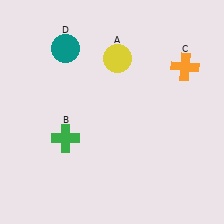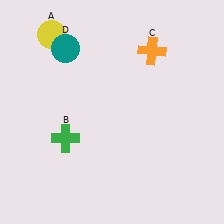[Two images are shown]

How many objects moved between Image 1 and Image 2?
2 objects moved between the two images.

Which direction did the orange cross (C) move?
The orange cross (C) moved left.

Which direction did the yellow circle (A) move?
The yellow circle (A) moved left.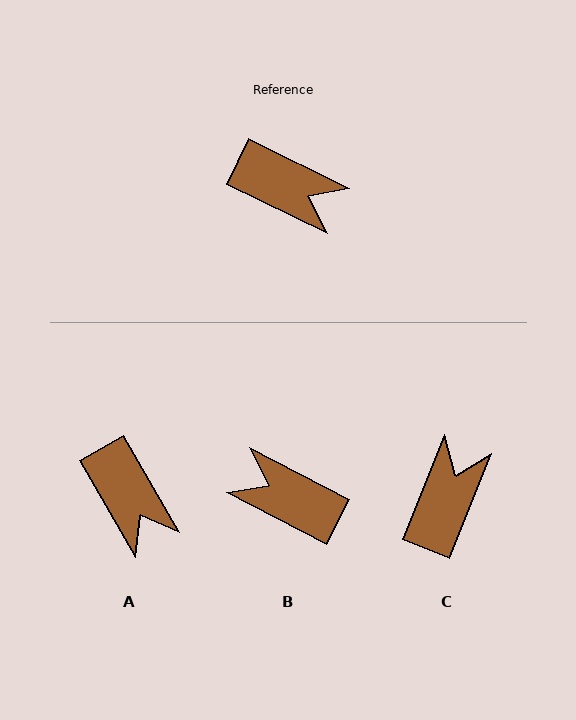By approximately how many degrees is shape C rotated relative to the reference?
Approximately 94 degrees counter-clockwise.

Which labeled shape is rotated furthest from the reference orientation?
B, about 178 degrees away.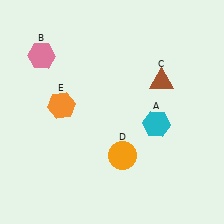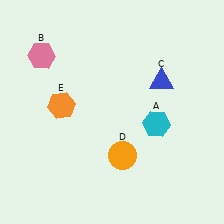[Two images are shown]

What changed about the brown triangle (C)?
In Image 1, C is brown. In Image 2, it changed to blue.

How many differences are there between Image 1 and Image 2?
There is 1 difference between the two images.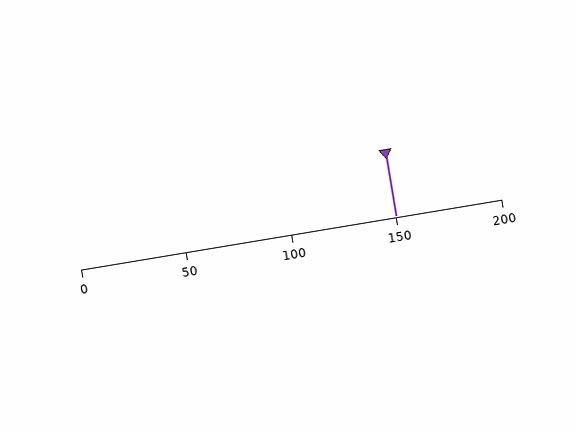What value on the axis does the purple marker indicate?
The marker indicates approximately 150.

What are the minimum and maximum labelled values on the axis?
The axis runs from 0 to 200.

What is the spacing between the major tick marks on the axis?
The major ticks are spaced 50 apart.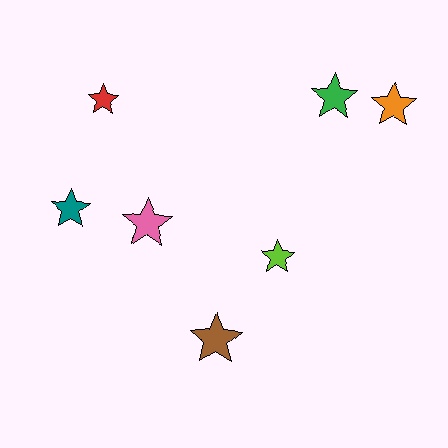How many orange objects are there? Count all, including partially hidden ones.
There is 1 orange object.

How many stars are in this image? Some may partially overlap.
There are 7 stars.